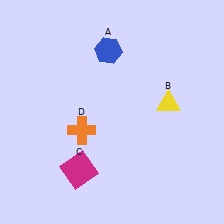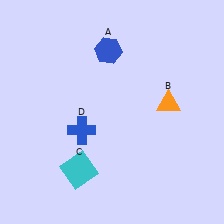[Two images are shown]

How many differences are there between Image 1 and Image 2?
There are 3 differences between the two images.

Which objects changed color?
B changed from yellow to orange. C changed from magenta to cyan. D changed from orange to blue.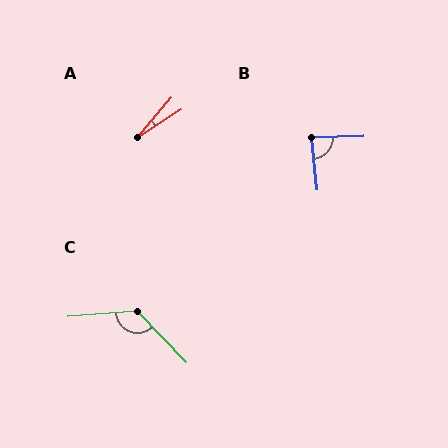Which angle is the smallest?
A, at approximately 16 degrees.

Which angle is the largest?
C, at approximately 129 degrees.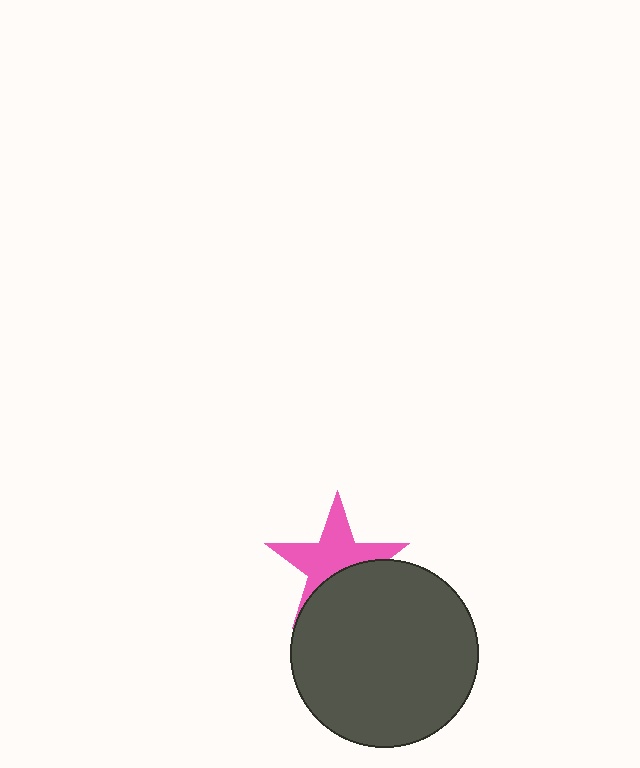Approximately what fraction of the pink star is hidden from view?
Roughly 39% of the pink star is hidden behind the dark gray circle.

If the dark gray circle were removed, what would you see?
You would see the complete pink star.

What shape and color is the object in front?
The object in front is a dark gray circle.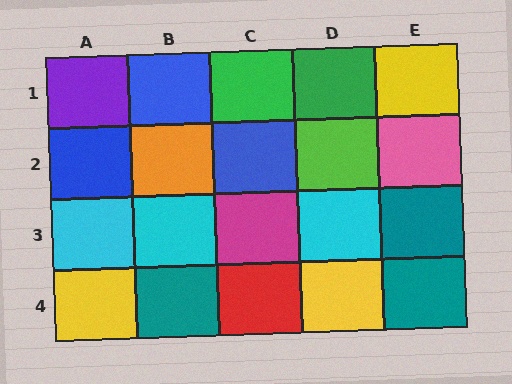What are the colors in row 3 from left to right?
Cyan, cyan, magenta, cyan, teal.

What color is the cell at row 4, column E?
Teal.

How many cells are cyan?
3 cells are cyan.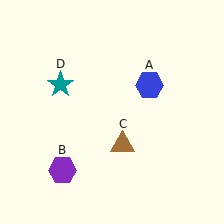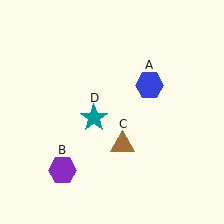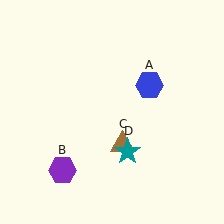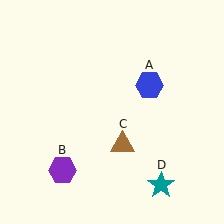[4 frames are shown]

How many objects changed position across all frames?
1 object changed position: teal star (object D).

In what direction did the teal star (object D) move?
The teal star (object D) moved down and to the right.